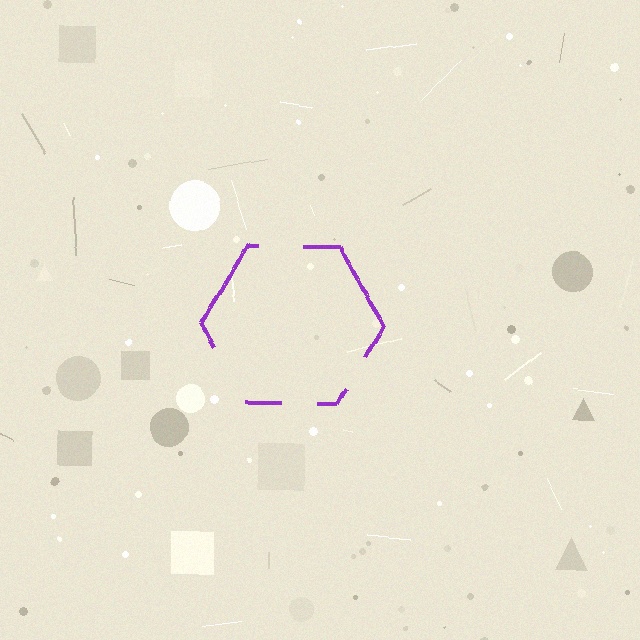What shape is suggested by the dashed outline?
The dashed outline suggests a hexagon.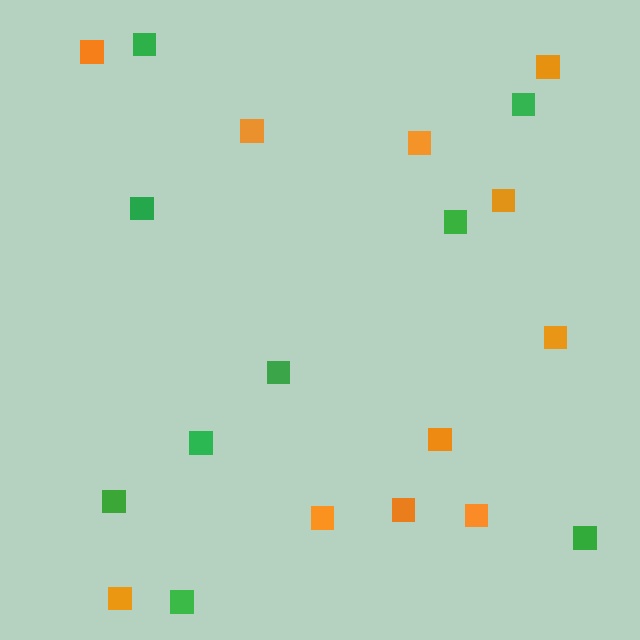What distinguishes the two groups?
There are 2 groups: one group of green squares (9) and one group of orange squares (11).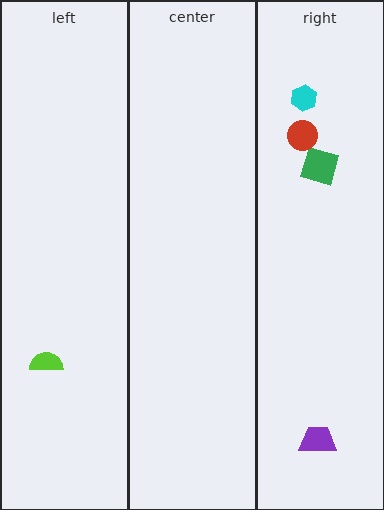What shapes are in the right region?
The green diamond, the purple trapezoid, the red circle, the cyan hexagon.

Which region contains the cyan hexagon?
The right region.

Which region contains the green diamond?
The right region.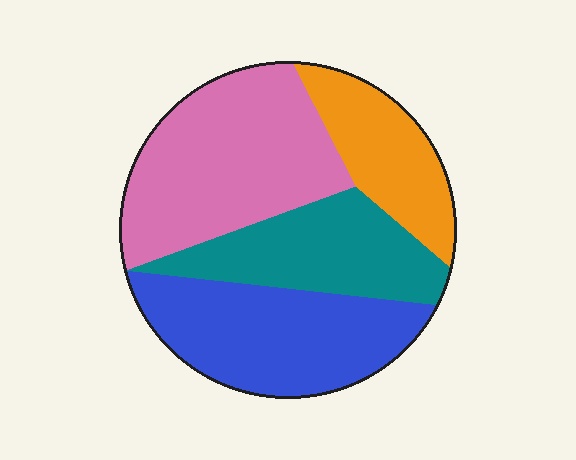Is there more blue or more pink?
Pink.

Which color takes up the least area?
Orange, at roughly 15%.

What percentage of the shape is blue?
Blue takes up between a sixth and a third of the shape.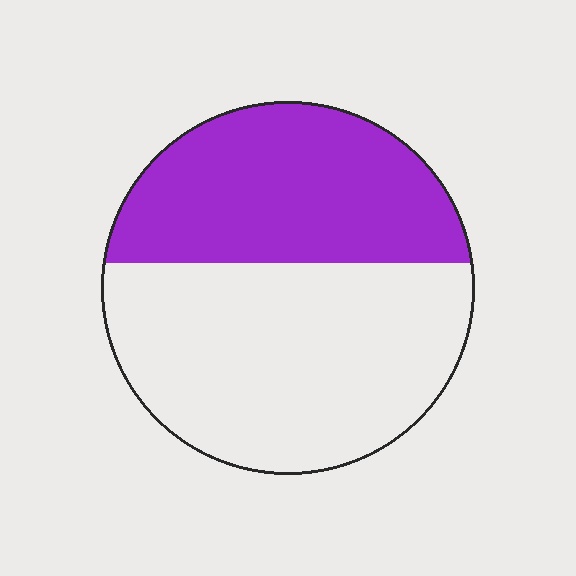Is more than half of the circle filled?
No.